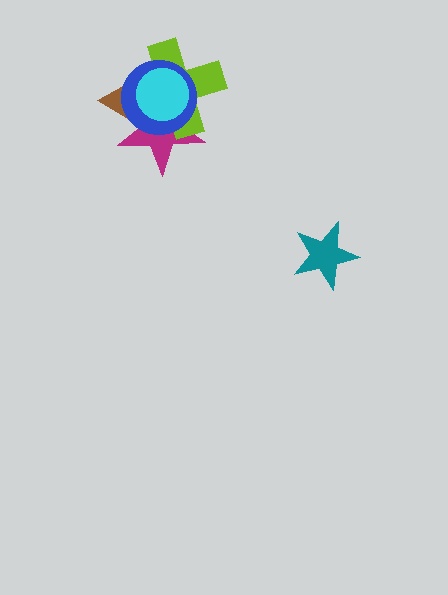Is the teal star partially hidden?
No, no other shape covers it.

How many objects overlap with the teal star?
0 objects overlap with the teal star.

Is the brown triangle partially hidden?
Yes, it is partially covered by another shape.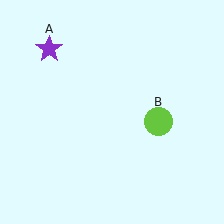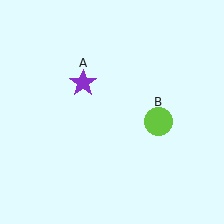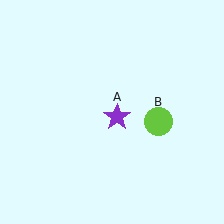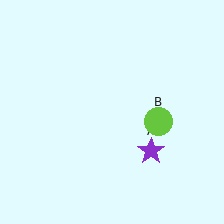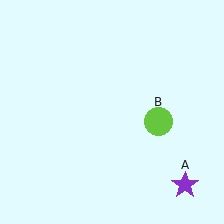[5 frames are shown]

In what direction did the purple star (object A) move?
The purple star (object A) moved down and to the right.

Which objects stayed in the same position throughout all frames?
Lime circle (object B) remained stationary.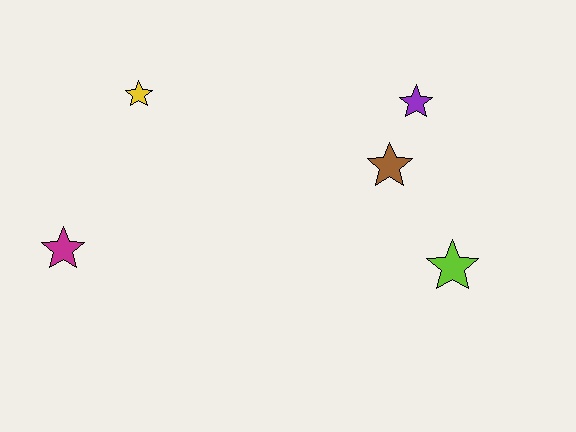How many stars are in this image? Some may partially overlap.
There are 5 stars.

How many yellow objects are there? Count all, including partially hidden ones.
There is 1 yellow object.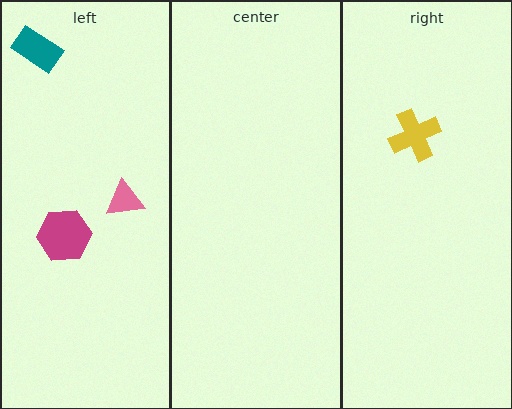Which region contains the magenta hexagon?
The left region.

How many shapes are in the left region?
3.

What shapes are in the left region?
The teal rectangle, the magenta hexagon, the pink triangle.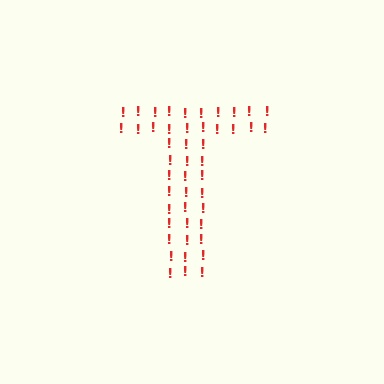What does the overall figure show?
The overall figure shows the letter T.